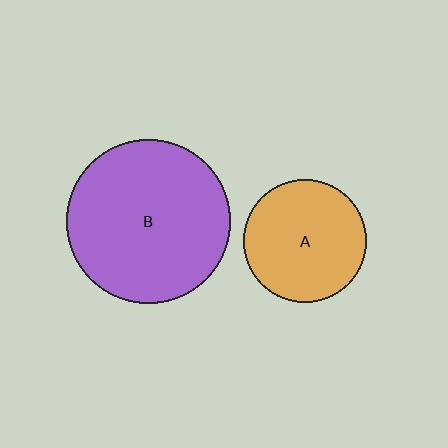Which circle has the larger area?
Circle B (purple).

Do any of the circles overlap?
No, none of the circles overlap.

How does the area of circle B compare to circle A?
Approximately 1.8 times.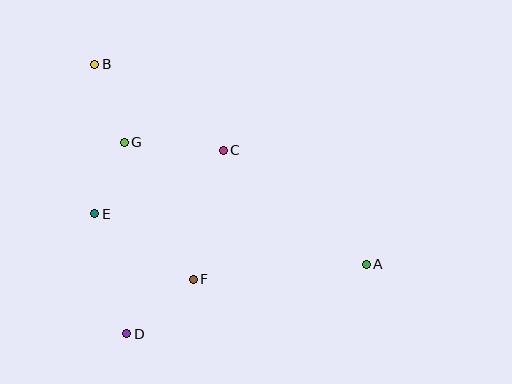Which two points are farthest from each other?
Points A and B are farthest from each other.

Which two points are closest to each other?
Points E and G are closest to each other.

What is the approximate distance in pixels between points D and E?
The distance between D and E is approximately 124 pixels.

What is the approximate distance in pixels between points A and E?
The distance between A and E is approximately 276 pixels.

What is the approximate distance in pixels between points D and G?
The distance between D and G is approximately 192 pixels.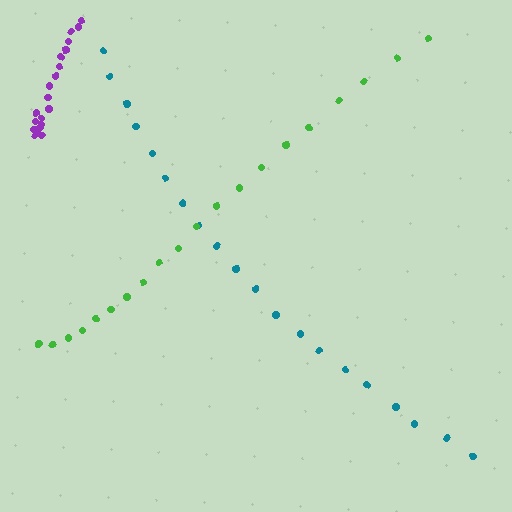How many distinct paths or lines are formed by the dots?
There are 3 distinct paths.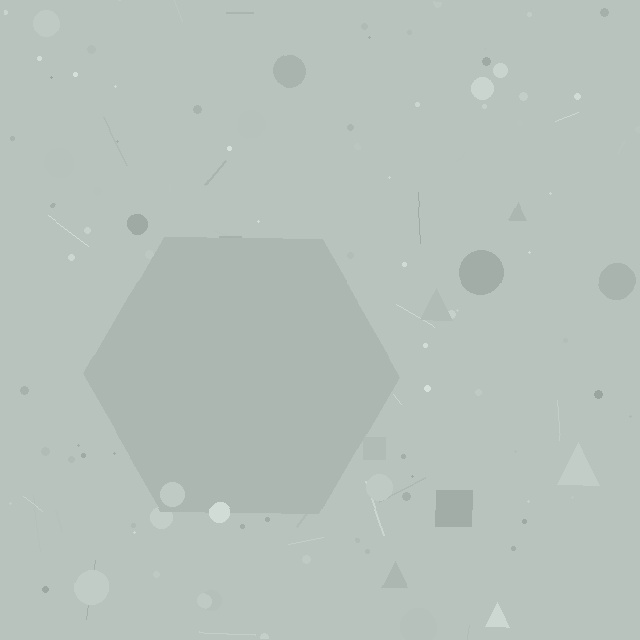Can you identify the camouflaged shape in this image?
The camouflaged shape is a hexagon.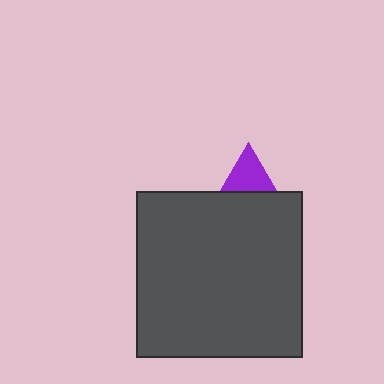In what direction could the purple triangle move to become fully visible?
The purple triangle could move up. That would shift it out from behind the dark gray square entirely.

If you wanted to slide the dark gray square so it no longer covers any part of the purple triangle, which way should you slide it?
Slide it down — that is the most direct way to separate the two shapes.